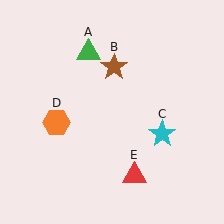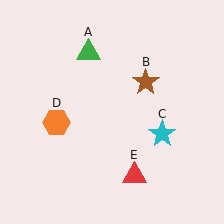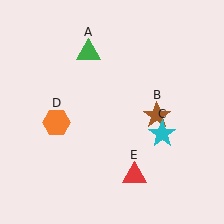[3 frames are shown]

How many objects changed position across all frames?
1 object changed position: brown star (object B).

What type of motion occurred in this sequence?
The brown star (object B) rotated clockwise around the center of the scene.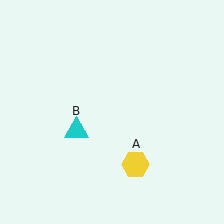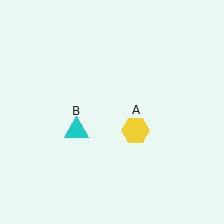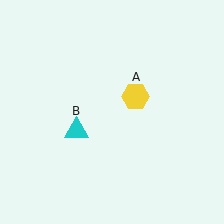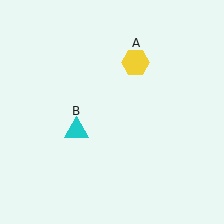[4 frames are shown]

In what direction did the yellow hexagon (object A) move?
The yellow hexagon (object A) moved up.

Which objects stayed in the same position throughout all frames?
Cyan triangle (object B) remained stationary.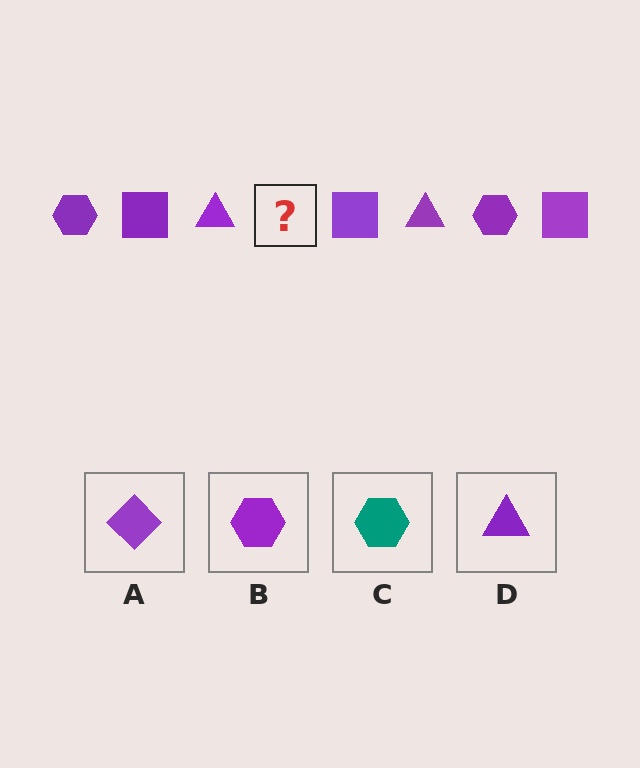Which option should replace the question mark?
Option B.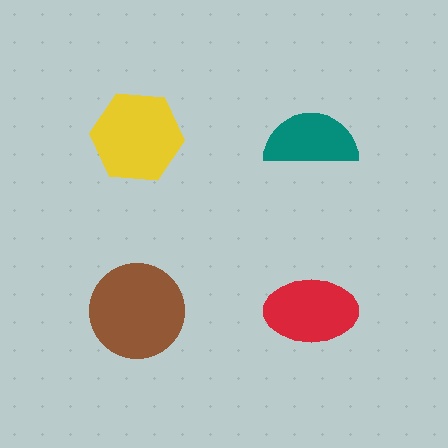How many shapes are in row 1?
2 shapes.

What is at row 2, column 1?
A brown circle.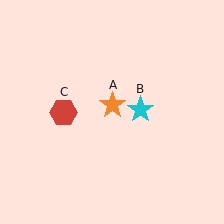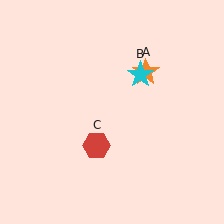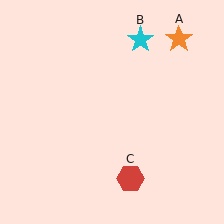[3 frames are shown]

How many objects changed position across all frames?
3 objects changed position: orange star (object A), cyan star (object B), red hexagon (object C).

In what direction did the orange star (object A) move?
The orange star (object A) moved up and to the right.